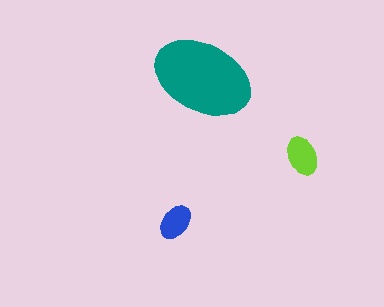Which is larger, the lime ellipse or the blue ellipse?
The lime one.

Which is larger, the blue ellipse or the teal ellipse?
The teal one.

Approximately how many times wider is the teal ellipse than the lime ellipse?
About 2.5 times wider.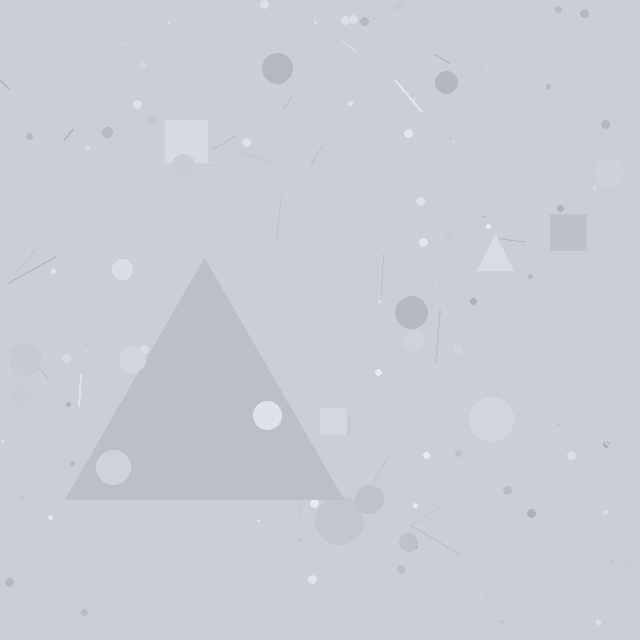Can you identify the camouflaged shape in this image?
The camouflaged shape is a triangle.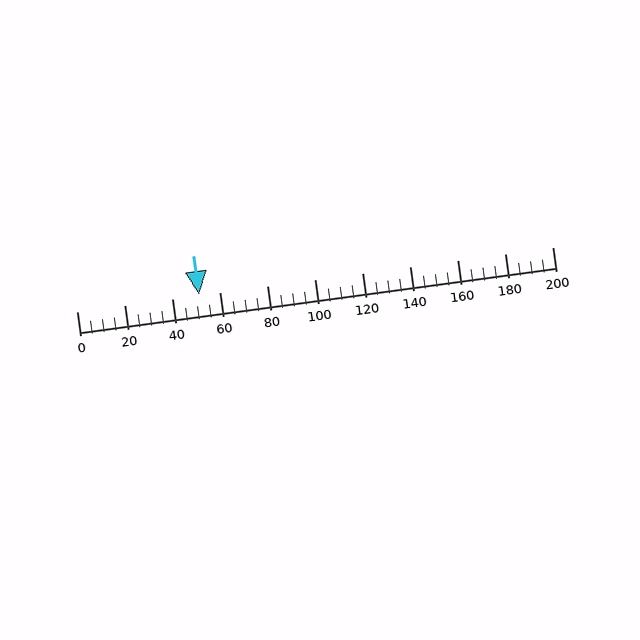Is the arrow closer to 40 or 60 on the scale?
The arrow is closer to 60.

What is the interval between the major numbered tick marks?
The major tick marks are spaced 20 units apart.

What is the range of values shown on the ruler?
The ruler shows values from 0 to 200.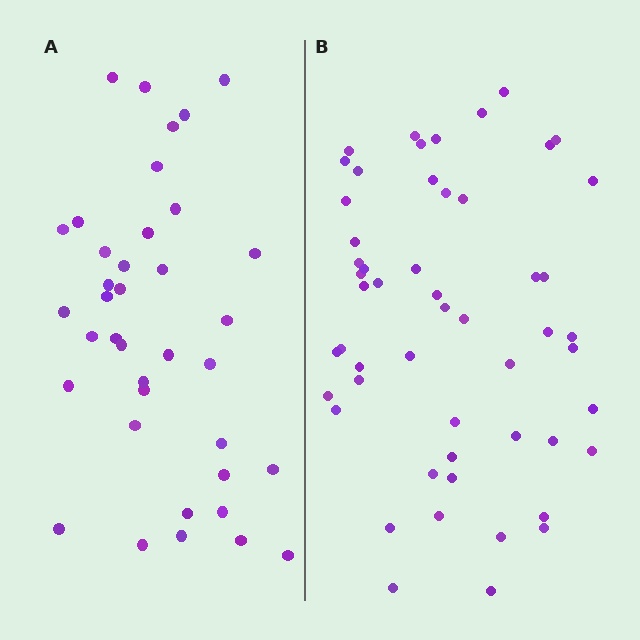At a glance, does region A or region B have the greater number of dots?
Region B (the right region) has more dots.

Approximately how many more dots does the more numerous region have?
Region B has approximately 15 more dots than region A.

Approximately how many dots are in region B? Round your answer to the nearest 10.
About 50 dots. (The exact count is 53, which rounds to 50.)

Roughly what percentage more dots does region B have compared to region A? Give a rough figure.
About 40% more.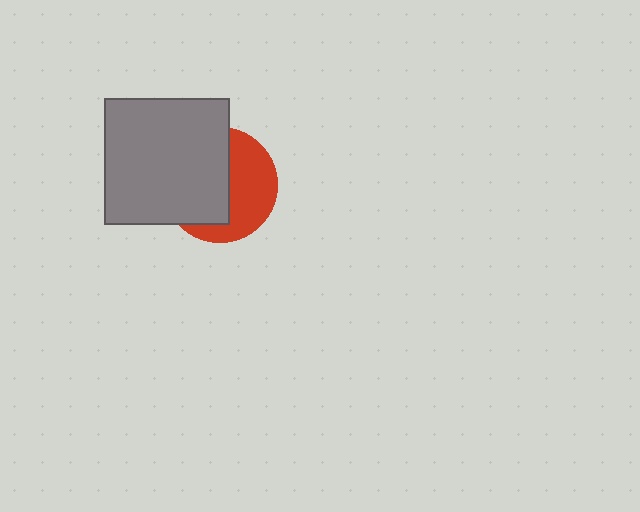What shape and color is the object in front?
The object in front is a gray square.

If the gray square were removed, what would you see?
You would see the complete red circle.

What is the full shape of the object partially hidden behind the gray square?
The partially hidden object is a red circle.